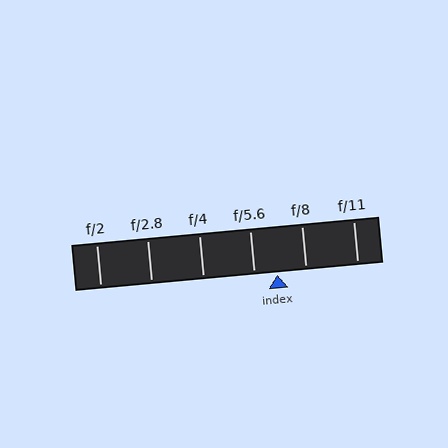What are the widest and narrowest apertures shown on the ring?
The widest aperture shown is f/2 and the narrowest is f/11.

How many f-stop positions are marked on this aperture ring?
There are 6 f-stop positions marked.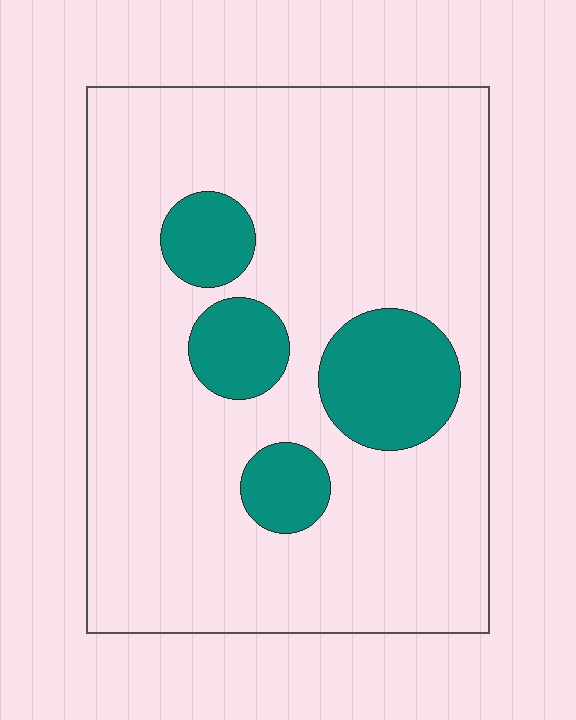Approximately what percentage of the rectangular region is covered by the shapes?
Approximately 15%.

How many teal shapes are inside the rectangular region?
4.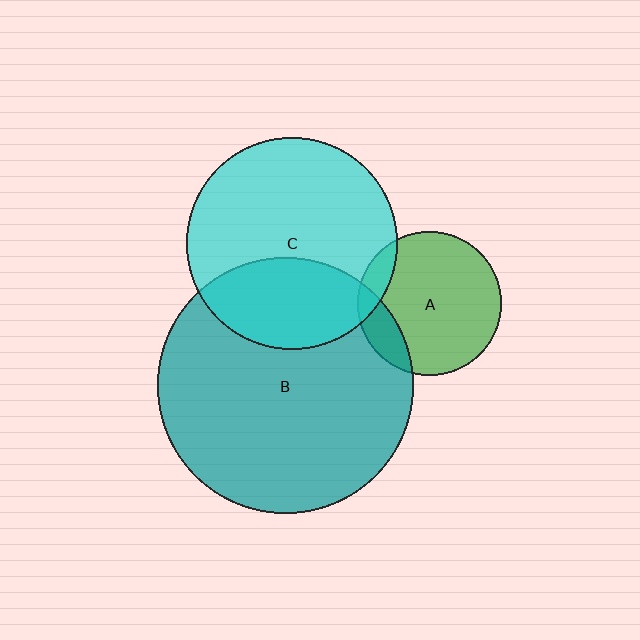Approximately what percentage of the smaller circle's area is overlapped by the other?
Approximately 15%.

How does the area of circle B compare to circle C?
Approximately 1.5 times.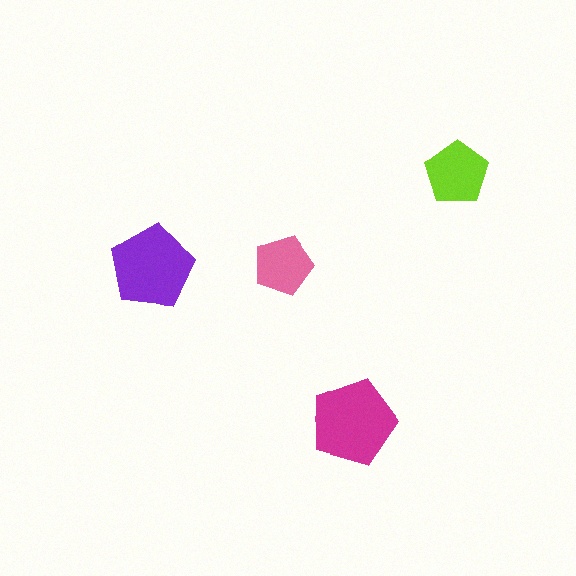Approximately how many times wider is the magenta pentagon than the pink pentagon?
About 1.5 times wider.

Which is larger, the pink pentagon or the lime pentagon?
The lime one.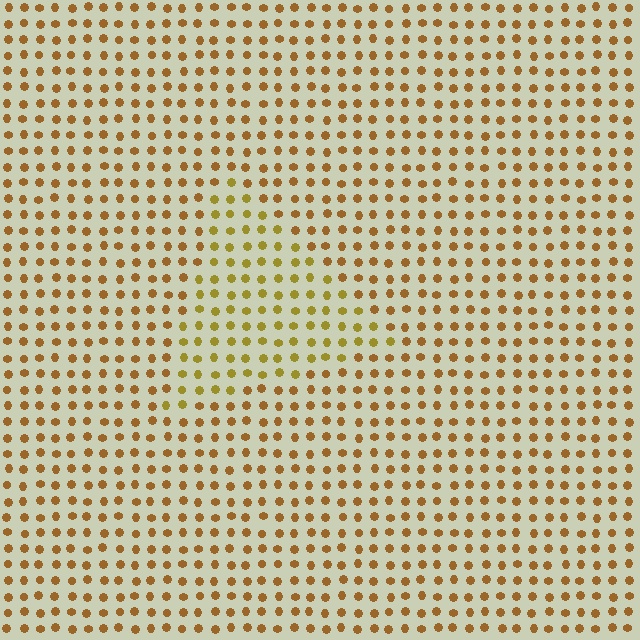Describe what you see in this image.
The image is filled with small brown elements in a uniform arrangement. A triangle-shaped region is visible where the elements are tinted to a slightly different hue, forming a subtle color boundary.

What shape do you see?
I see a triangle.